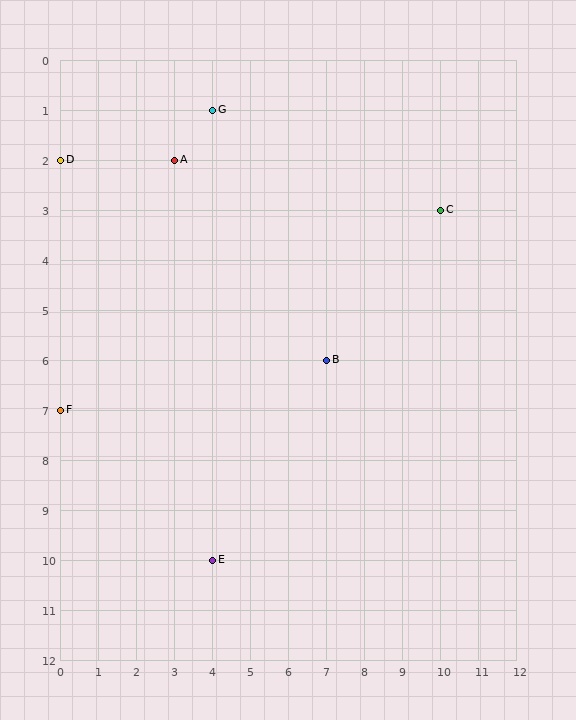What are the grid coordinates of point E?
Point E is at grid coordinates (4, 10).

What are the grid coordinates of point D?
Point D is at grid coordinates (0, 2).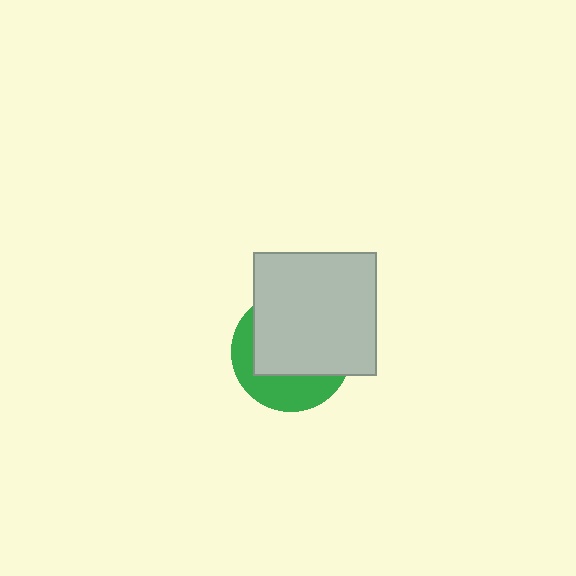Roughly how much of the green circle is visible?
A small part of it is visible (roughly 36%).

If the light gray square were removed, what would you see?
You would see the complete green circle.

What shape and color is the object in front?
The object in front is a light gray square.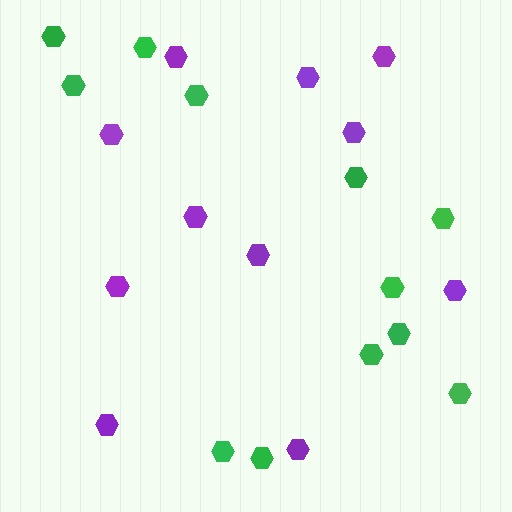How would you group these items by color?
There are 2 groups: one group of green hexagons (12) and one group of purple hexagons (11).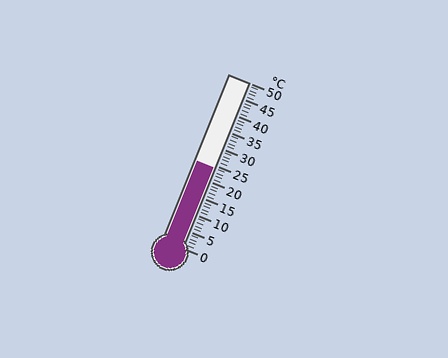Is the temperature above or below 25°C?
The temperature is below 25°C.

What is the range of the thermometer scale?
The thermometer scale ranges from 0°C to 50°C.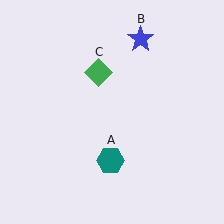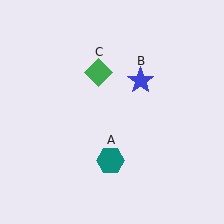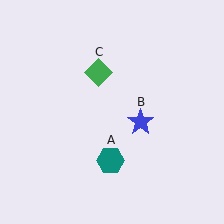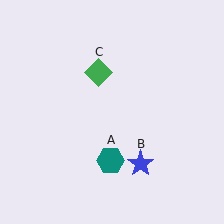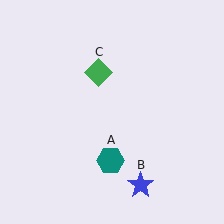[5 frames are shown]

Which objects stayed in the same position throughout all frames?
Teal hexagon (object A) and green diamond (object C) remained stationary.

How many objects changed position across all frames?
1 object changed position: blue star (object B).